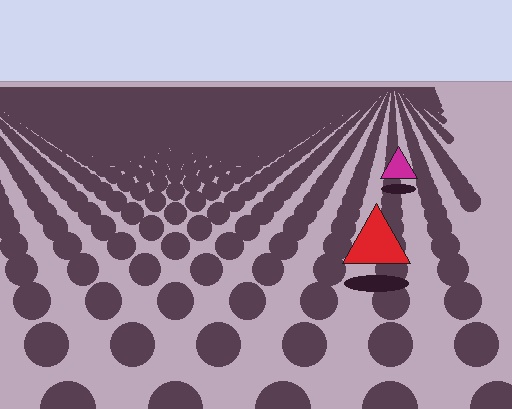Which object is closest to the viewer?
The red triangle is closest. The texture marks near it are larger and more spread out.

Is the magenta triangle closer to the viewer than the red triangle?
No. The red triangle is closer — you can tell from the texture gradient: the ground texture is coarser near it.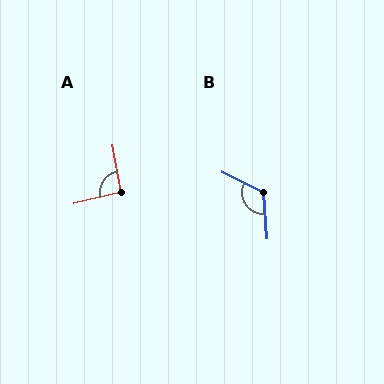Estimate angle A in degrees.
Approximately 93 degrees.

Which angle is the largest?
B, at approximately 121 degrees.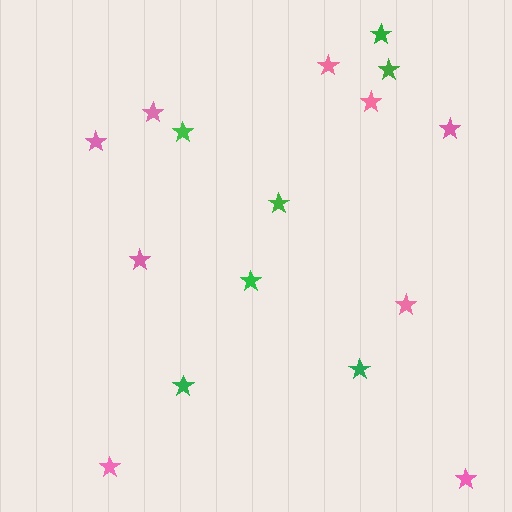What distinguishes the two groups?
There are 2 groups: one group of pink stars (9) and one group of green stars (7).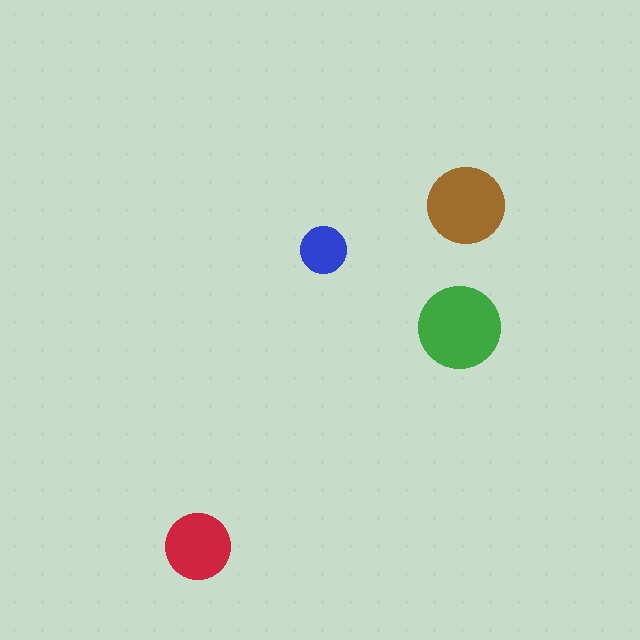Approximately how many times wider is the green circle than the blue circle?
About 2 times wider.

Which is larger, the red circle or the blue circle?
The red one.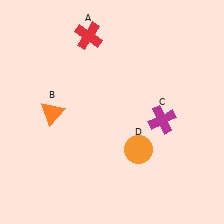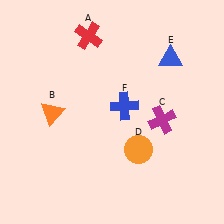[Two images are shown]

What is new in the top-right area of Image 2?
A blue cross (F) was added in the top-right area of Image 2.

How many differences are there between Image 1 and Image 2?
There are 2 differences between the two images.